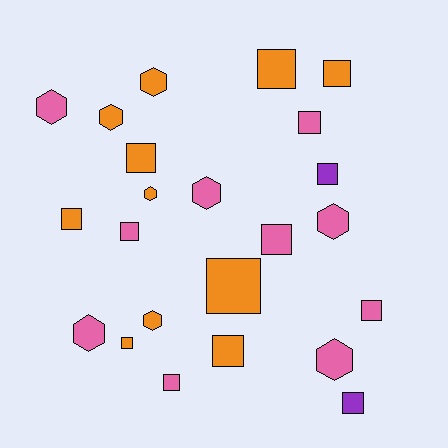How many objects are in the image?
There are 23 objects.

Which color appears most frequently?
Orange, with 11 objects.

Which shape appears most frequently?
Square, with 14 objects.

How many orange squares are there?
There are 7 orange squares.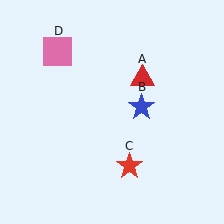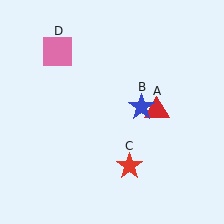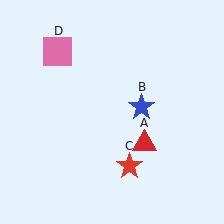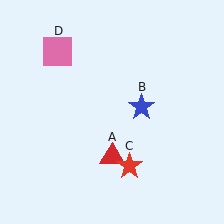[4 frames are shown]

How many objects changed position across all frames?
1 object changed position: red triangle (object A).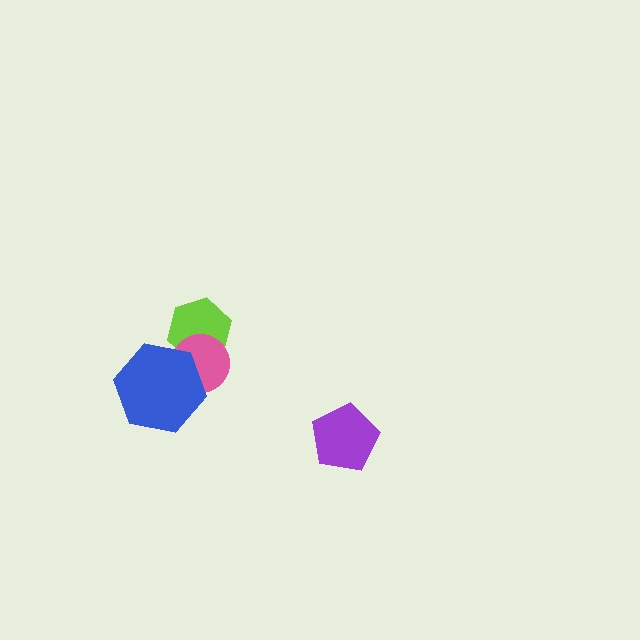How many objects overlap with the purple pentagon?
0 objects overlap with the purple pentagon.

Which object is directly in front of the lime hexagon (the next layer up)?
The pink circle is directly in front of the lime hexagon.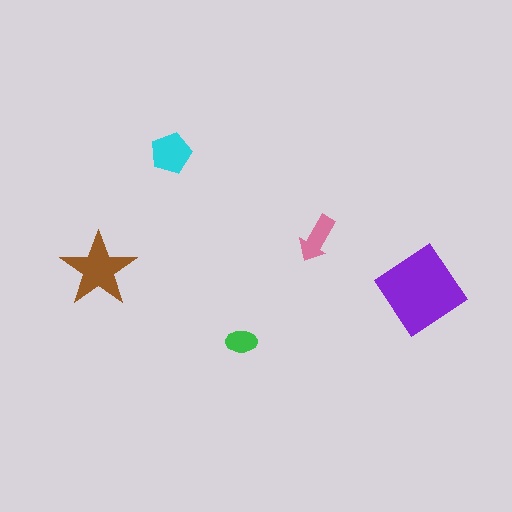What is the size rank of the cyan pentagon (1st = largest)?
3rd.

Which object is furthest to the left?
The brown star is leftmost.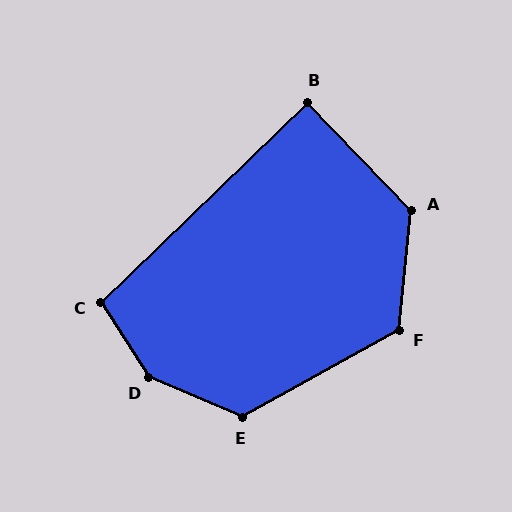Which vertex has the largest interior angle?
D, at approximately 146 degrees.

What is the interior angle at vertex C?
Approximately 101 degrees (obtuse).